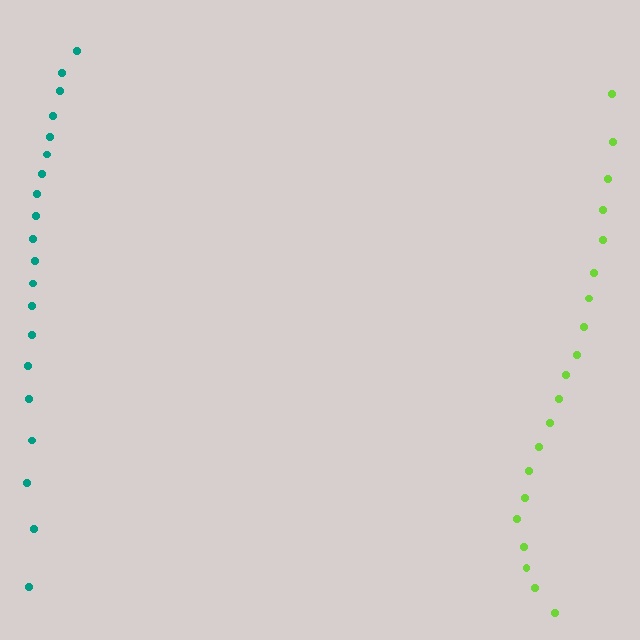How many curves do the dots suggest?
There are 2 distinct paths.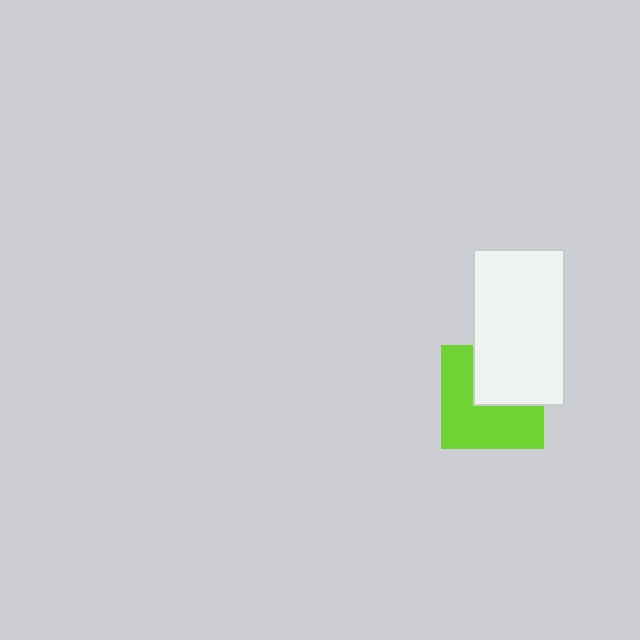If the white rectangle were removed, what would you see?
You would see the complete lime square.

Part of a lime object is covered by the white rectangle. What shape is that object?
It is a square.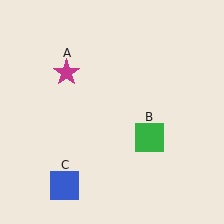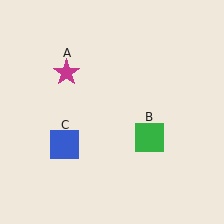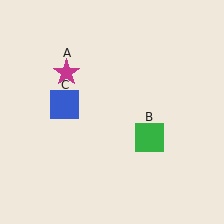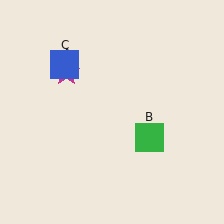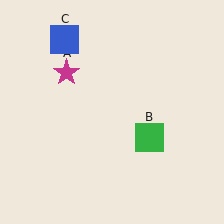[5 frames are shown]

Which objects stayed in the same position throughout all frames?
Magenta star (object A) and green square (object B) remained stationary.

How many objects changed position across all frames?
1 object changed position: blue square (object C).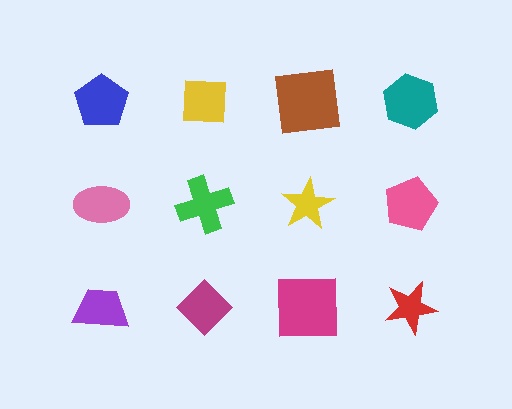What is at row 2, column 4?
A pink pentagon.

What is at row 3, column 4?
A red star.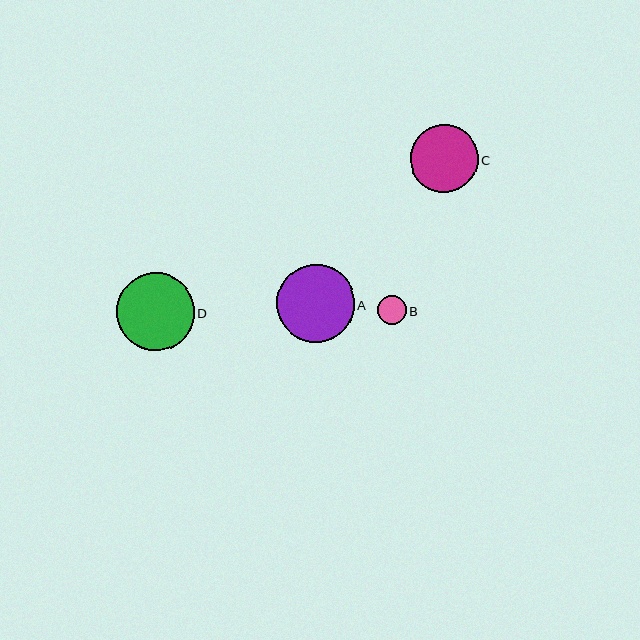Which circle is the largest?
Circle A is the largest with a size of approximately 78 pixels.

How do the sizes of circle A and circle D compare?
Circle A and circle D are approximately the same size.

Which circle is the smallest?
Circle B is the smallest with a size of approximately 29 pixels.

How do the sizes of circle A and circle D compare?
Circle A and circle D are approximately the same size.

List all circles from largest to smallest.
From largest to smallest: A, D, C, B.